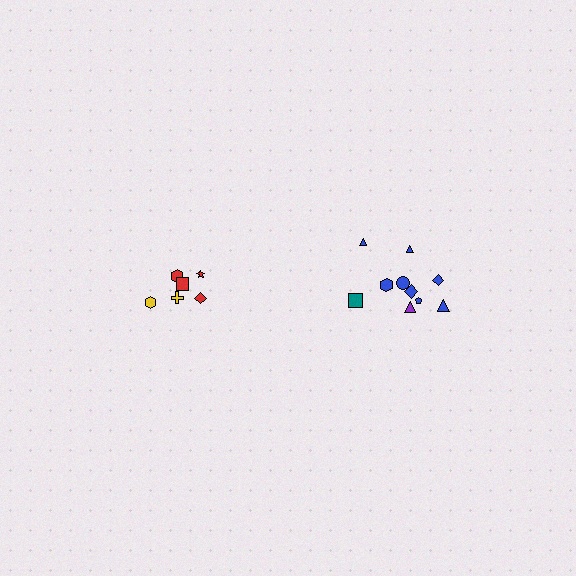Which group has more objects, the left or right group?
The right group.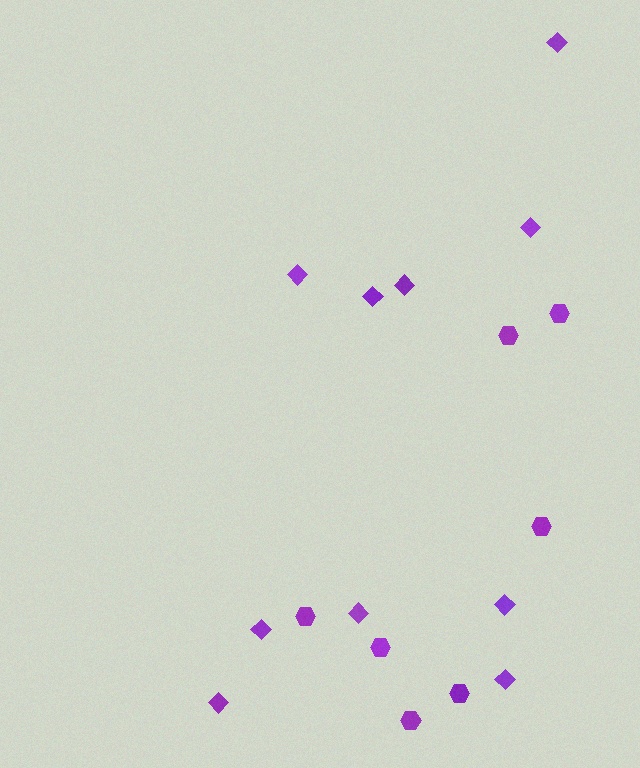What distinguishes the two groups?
There are 2 groups: one group of diamonds (10) and one group of hexagons (7).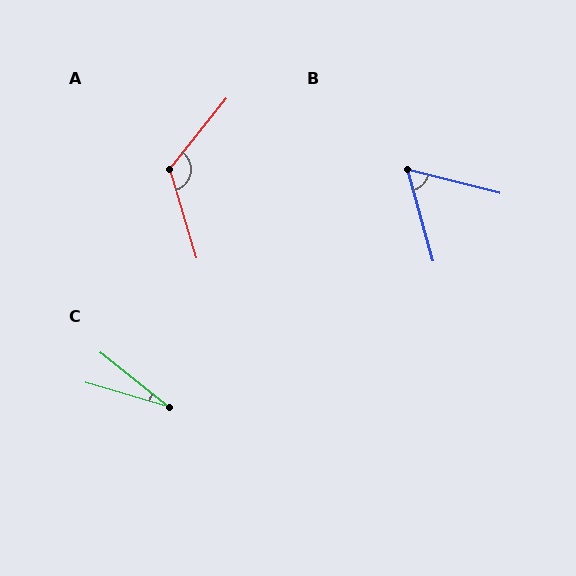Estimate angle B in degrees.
Approximately 60 degrees.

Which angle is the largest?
A, at approximately 125 degrees.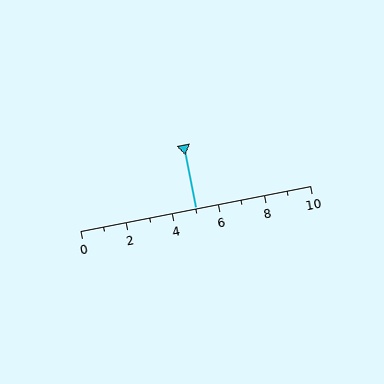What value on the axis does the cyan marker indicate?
The marker indicates approximately 5.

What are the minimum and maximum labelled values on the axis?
The axis runs from 0 to 10.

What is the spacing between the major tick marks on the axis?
The major ticks are spaced 2 apart.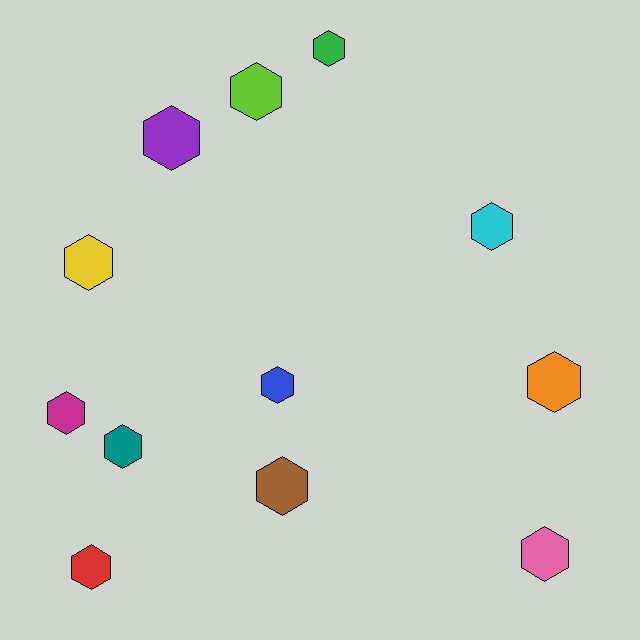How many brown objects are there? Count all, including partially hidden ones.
There is 1 brown object.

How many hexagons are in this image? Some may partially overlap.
There are 12 hexagons.